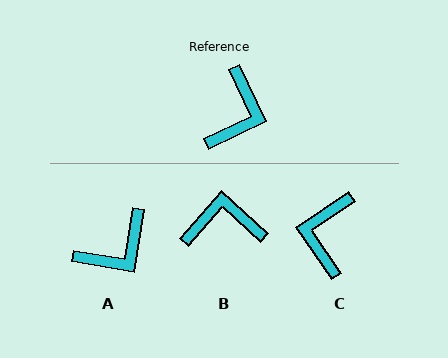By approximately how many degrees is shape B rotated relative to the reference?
Approximately 113 degrees counter-clockwise.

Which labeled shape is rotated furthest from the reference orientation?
C, about 171 degrees away.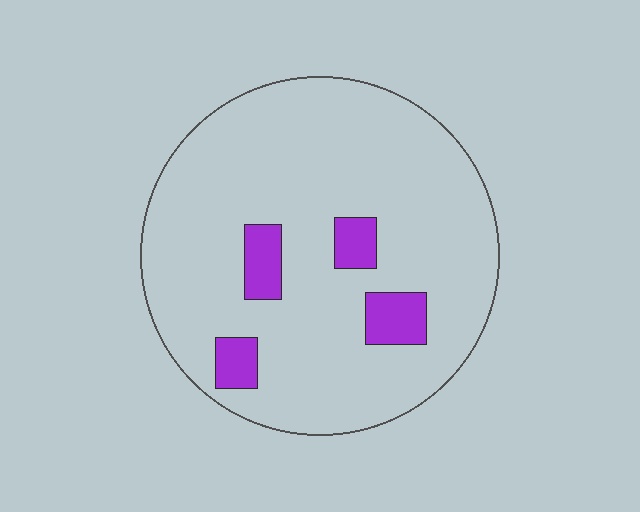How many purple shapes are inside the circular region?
4.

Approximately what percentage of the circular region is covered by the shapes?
Approximately 10%.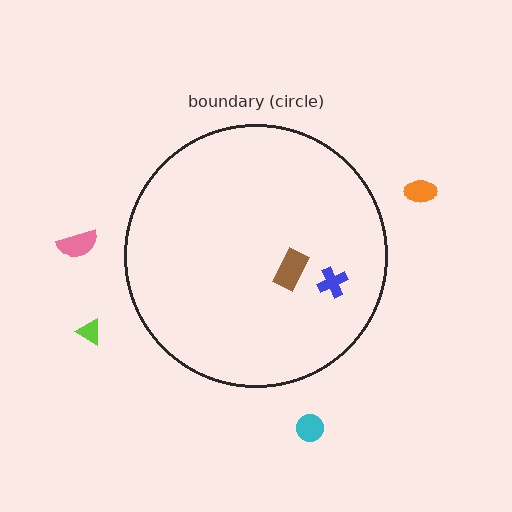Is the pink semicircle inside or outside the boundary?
Outside.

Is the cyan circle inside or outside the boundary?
Outside.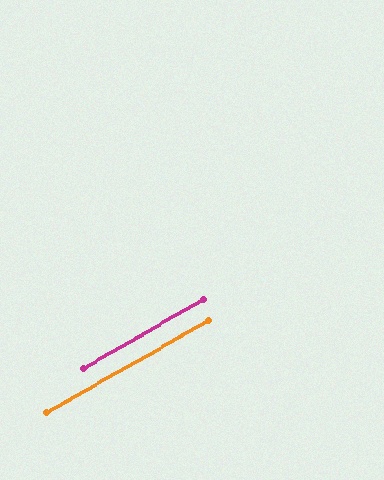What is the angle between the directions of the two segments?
Approximately 0 degrees.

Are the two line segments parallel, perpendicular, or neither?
Parallel — their directions differ by only 0.2°.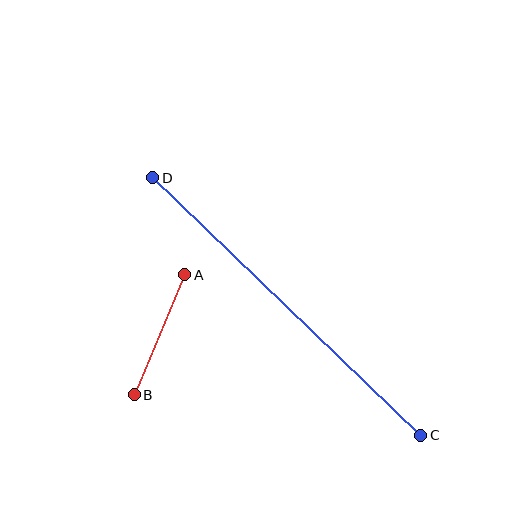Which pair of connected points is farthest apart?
Points C and D are farthest apart.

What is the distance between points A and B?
The distance is approximately 130 pixels.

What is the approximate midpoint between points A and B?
The midpoint is at approximately (159, 335) pixels.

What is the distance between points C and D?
The distance is approximately 372 pixels.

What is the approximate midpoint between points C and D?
The midpoint is at approximately (287, 306) pixels.